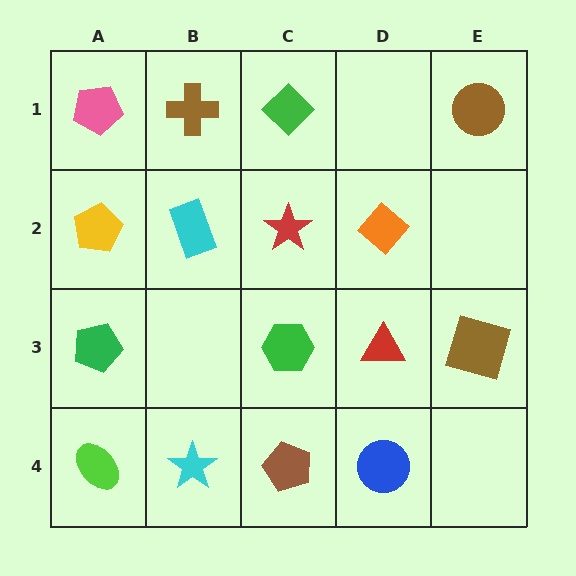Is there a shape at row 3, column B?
No, that cell is empty.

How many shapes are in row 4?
4 shapes.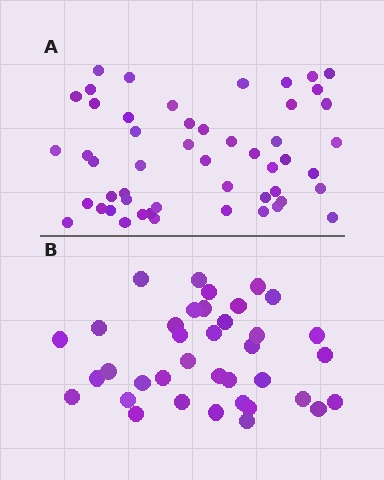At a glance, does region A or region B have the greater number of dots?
Region A (the top region) has more dots.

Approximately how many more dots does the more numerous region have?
Region A has approximately 15 more dots than region B.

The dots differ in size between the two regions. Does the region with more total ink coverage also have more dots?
No. Region B has more total ink coverage because its dots are larger, but region A actually contains more individual dots. Total area can be misleading — the number of items is what matters here.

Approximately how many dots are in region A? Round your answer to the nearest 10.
About 50 dots. (The exact count is 51, which rounds to 50.)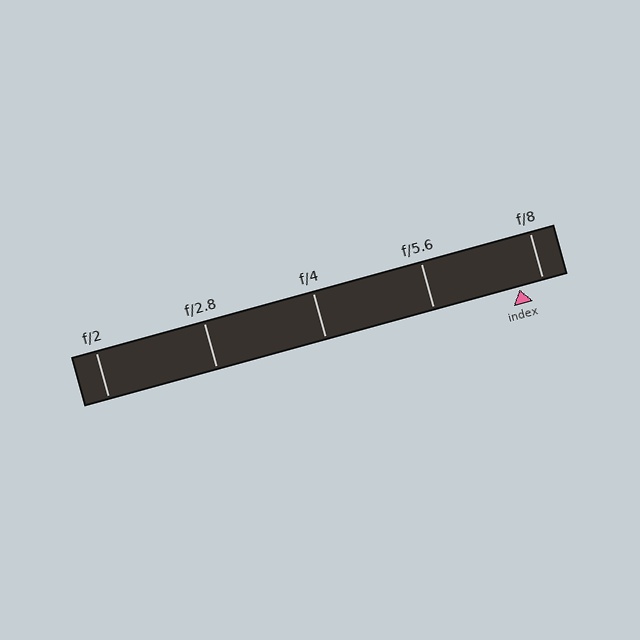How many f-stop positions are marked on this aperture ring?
There are 5 f-stop positions marked.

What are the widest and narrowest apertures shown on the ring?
The widest aperture shown is f/2 and the narrowest is f/8.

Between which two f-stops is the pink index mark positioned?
The index mark is between f/5.6 and f/8.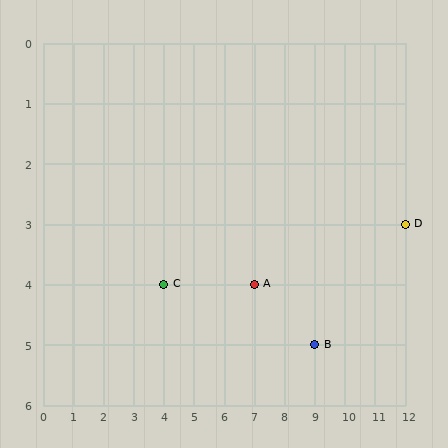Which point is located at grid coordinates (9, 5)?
Point B is at (9, 5).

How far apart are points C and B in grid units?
Points C and B are 5 columns and 1 row apart (about 5.1 grid units diagonally).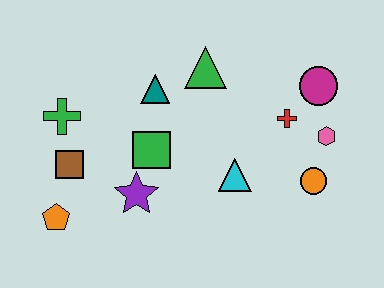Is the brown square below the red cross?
Yes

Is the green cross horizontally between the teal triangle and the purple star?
No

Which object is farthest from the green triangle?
The orange pentagon is farthest from the green triangle.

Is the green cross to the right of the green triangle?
No